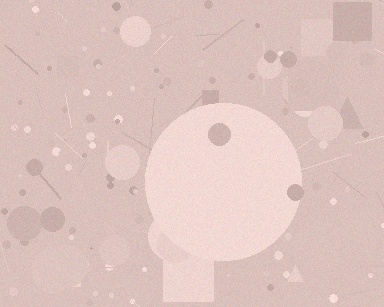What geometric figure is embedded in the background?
A circle is embedded in the background.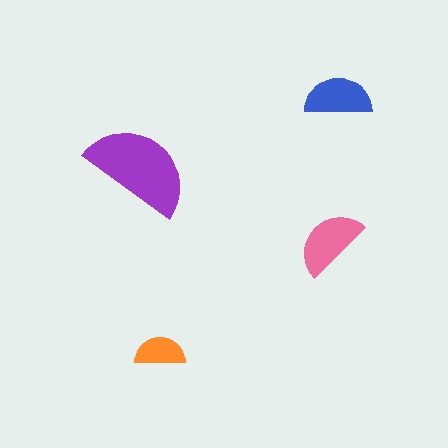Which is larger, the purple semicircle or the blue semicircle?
The purple one.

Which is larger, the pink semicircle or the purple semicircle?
The purple one.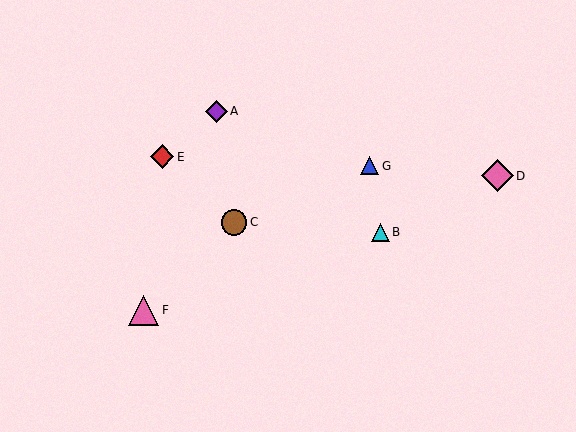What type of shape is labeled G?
Shape G is a blue triangle.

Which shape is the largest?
The pink diamond (labeled D) is the largest.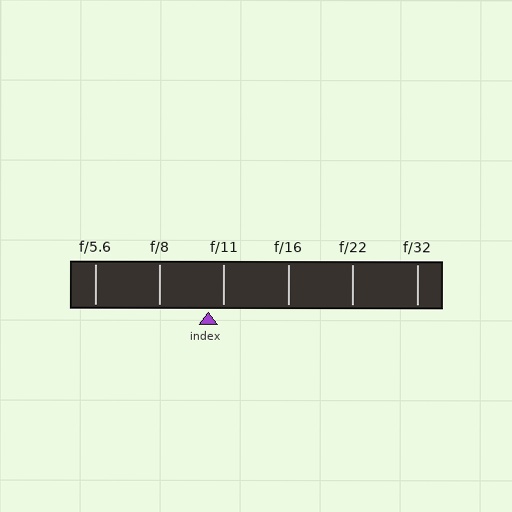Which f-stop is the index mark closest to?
The index mark is closest to f/11.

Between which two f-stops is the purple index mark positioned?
The index mark is between f/8 and f/11.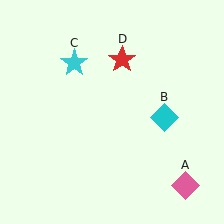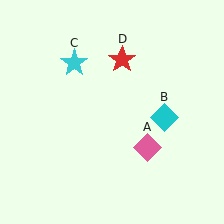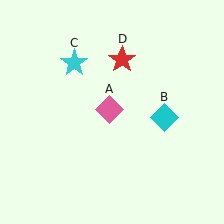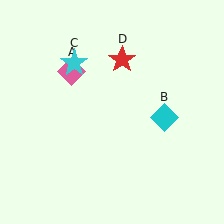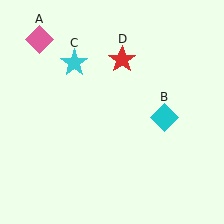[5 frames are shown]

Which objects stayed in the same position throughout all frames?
Cyan diamond (object B) and cyan star (object C) and red star (object D) remained stationary.